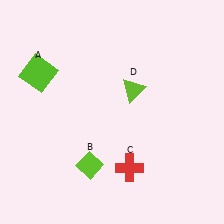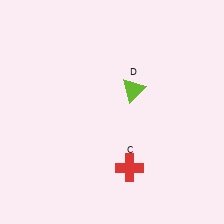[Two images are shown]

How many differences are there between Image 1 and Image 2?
There are 2 differences between the two images.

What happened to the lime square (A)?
The lime square (A) was removed in Image 2. It was in the top-left area of Image 1.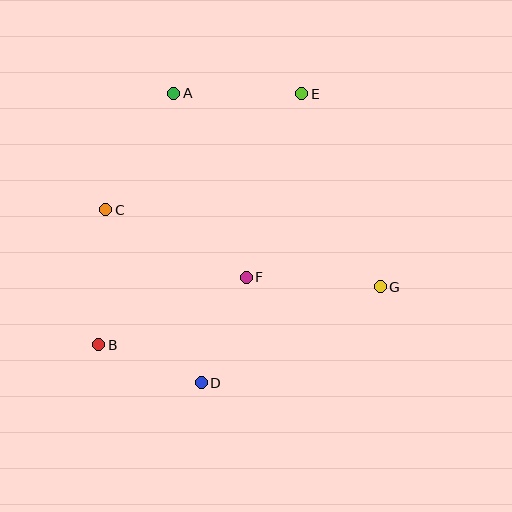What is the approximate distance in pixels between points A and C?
The distance between A and C is approximately 135 pixels.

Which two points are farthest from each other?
Points B and E are farthest from each other.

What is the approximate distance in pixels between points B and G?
The distance between B and G is approximately 287 pixels.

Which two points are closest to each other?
Points B and D are closest to each other.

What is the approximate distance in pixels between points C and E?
The distance between C and E is approximately 228 pixels.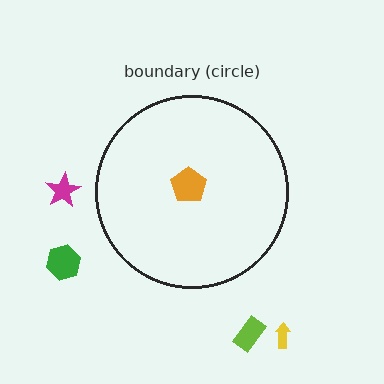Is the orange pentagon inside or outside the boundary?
Inside.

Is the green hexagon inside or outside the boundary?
Outside.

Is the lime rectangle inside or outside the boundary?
Outside.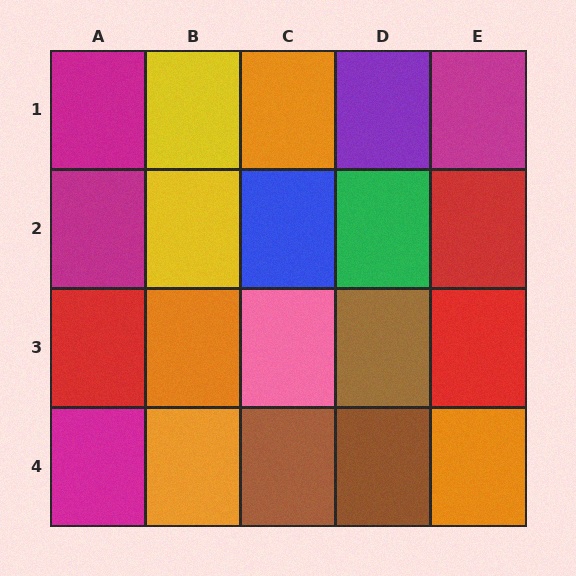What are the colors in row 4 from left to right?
Magenta, orange, brown, brown, orange.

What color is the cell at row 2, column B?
Yellow.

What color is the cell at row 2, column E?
Red.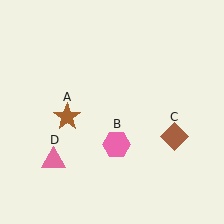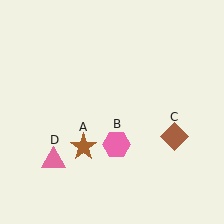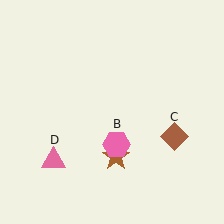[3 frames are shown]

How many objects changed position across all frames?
1 object changed position: brown star (object A).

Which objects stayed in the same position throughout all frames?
Pink hexagon (object B) and brown diamond (object C) and pink triangle (object D) remained stationary.